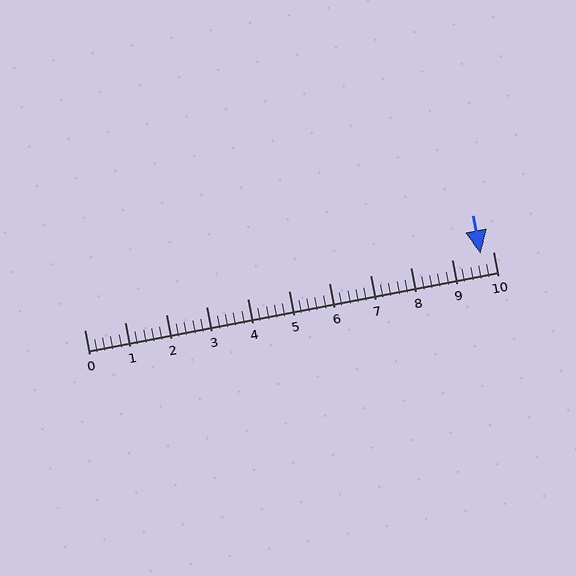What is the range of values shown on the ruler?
The ruler shows values from 0 to 10.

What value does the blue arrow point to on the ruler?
The blue arrow points to approximately 9.7.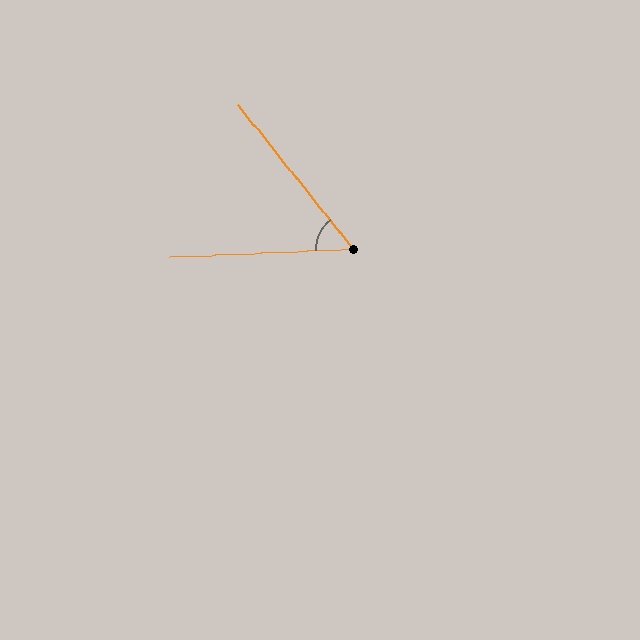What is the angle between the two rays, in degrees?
Approximately 54 degrees.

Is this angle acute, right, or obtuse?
It is acute.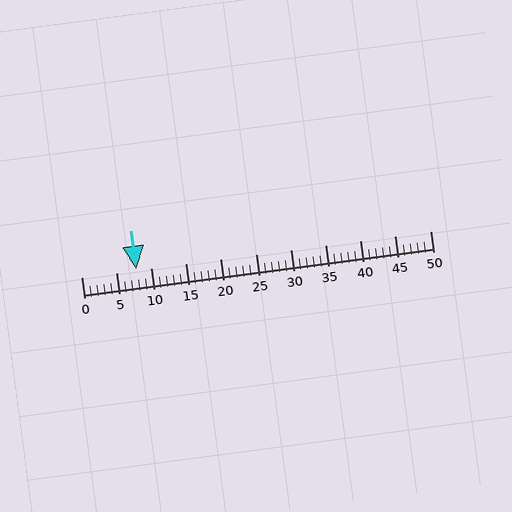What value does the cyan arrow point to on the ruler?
The cyan arrow points to approximately 8.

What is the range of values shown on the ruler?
The ruler shows values from 0 to 50.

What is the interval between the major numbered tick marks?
The major tick marks are spaced 5 units apart.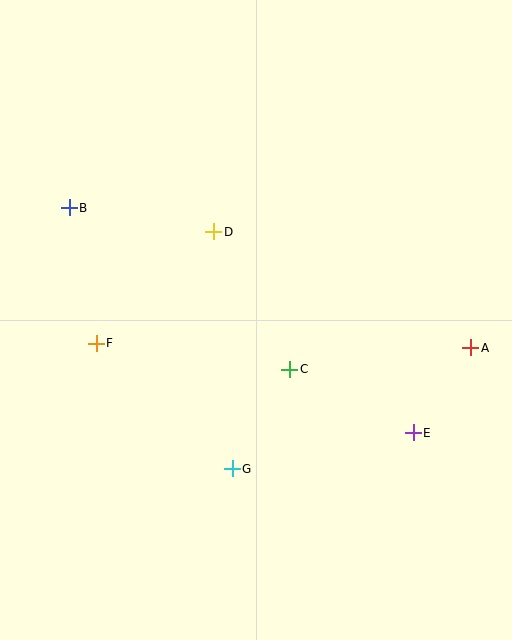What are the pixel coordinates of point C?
Point C is at (290, 369).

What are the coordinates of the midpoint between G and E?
The midpoint between G and E is at (323, 451).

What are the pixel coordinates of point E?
Point E is at (413, 433).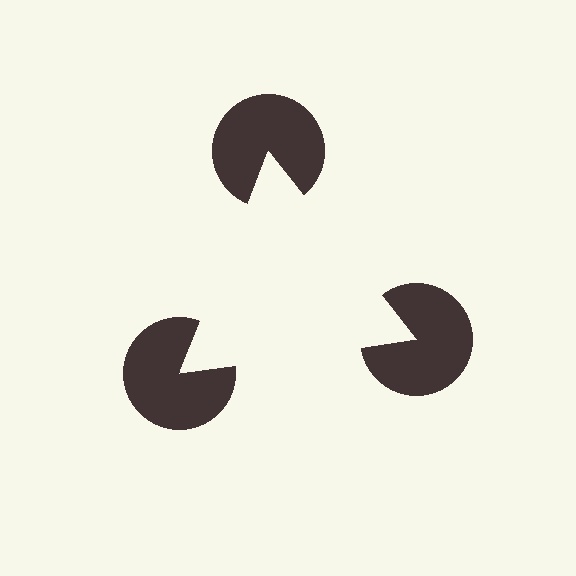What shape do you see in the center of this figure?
An illusory triangle — its edges are inferred from the aligned wedge cuts in the pac-man discs, not physically drawn.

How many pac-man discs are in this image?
There are 3 — one at each vertex of the illusory triangle.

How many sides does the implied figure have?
3 sides.